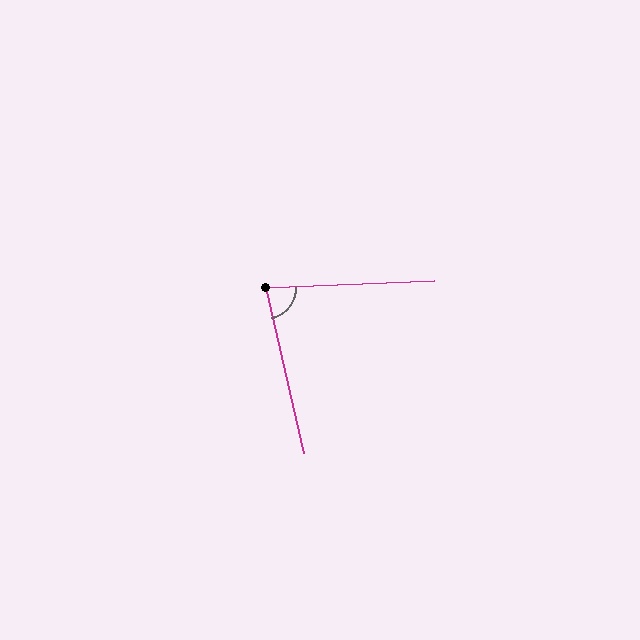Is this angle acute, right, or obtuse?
It is acute.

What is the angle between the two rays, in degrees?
Approximately 79 degrees.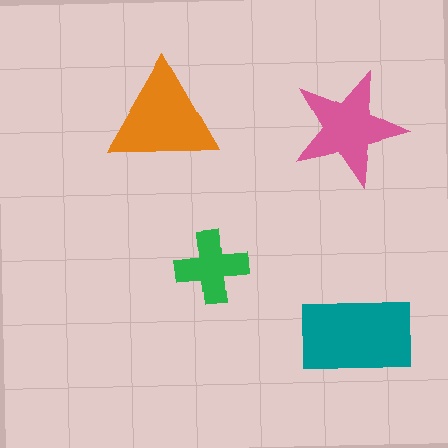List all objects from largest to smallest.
The teal rectangle, the orange triangle, the pink star, the green cross.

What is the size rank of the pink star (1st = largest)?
3rd.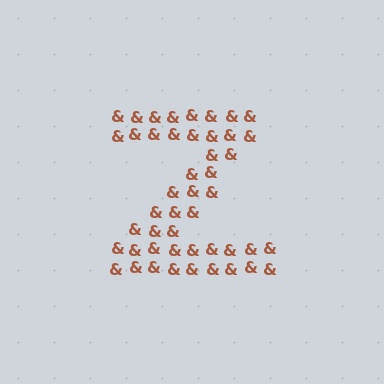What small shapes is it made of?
It is made of small ampersands.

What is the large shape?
The large shape is the letter Z.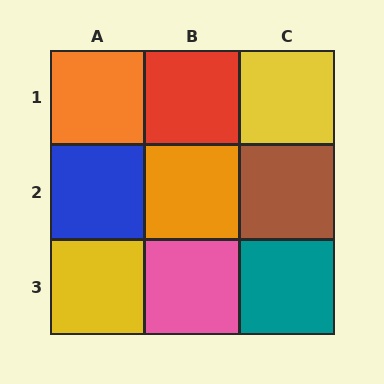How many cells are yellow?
2 cells are yellow.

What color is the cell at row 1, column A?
Orange.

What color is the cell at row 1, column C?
Yellow.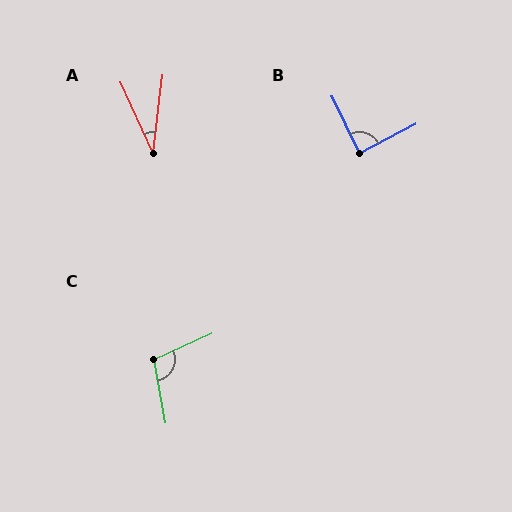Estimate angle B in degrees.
Approximately 88 degrees.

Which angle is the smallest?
A, at approximately 32 degrees.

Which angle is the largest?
C, at approximately 104 degrees.